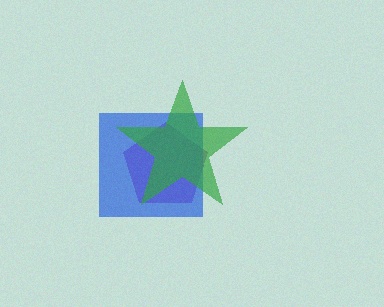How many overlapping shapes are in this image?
There are 3 overlapping shapes in the image.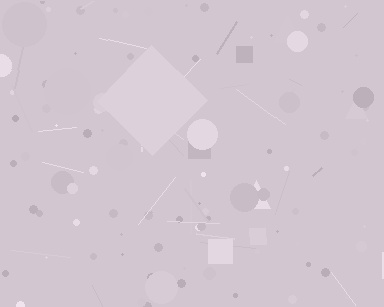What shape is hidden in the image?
A diamond is hidden in the image.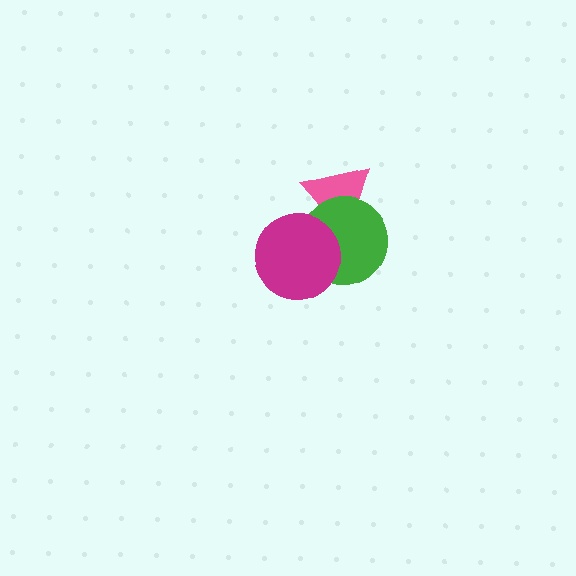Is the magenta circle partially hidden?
No, no other shape covers it.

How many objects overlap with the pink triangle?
2 objects overlap with the pink triangle.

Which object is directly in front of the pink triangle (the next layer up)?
The green circle is directly in front of the pink triangle.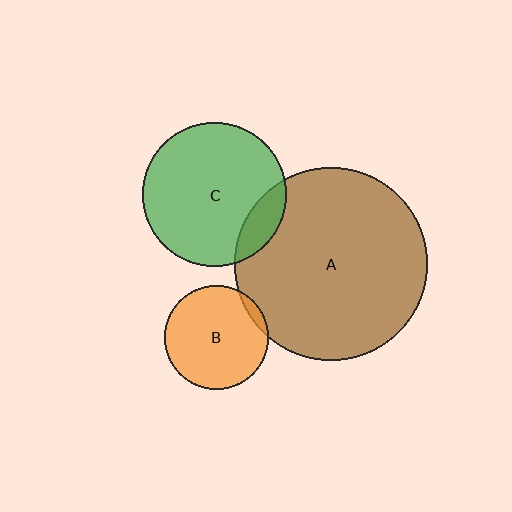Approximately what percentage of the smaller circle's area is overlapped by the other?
Approximately 5%.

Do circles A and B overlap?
Yes.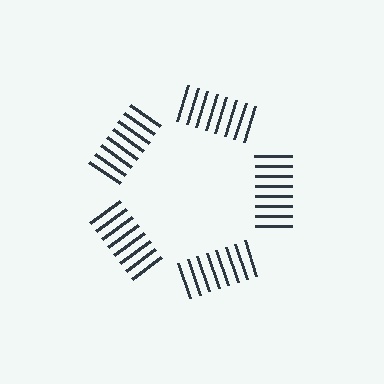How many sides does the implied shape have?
5 sides — the line-ends trace a pentagon.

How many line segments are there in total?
40 — 8 along each of the 5 edges.